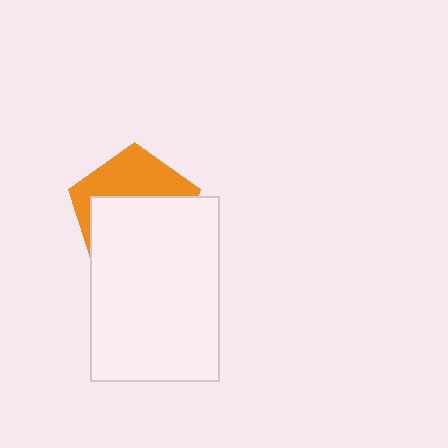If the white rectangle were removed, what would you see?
You would see the complete orange pentagon.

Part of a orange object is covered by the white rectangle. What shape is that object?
It is a pentagon.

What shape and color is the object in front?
The object in front is a white rectangle.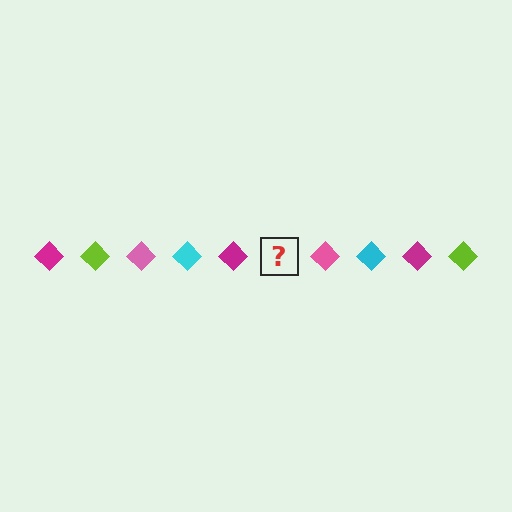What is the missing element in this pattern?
The missing element is a lime diamond.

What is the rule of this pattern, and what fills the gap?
The rule is that the pattern cycles through magenta, lime, pink, cyan diamonds. The gap should be filled with a lime diamond.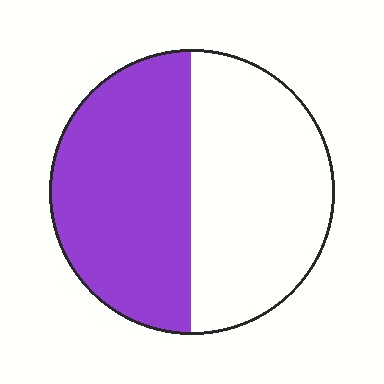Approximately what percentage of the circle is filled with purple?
Approximately 50%.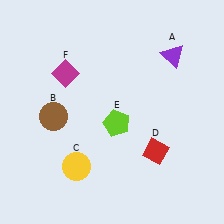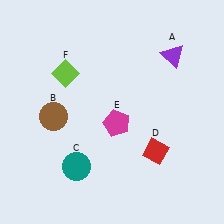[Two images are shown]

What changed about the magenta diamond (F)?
In Image 1, F is magenta. In Image 2, it changed to lime.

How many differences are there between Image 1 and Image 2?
There are 3 differences between the two images.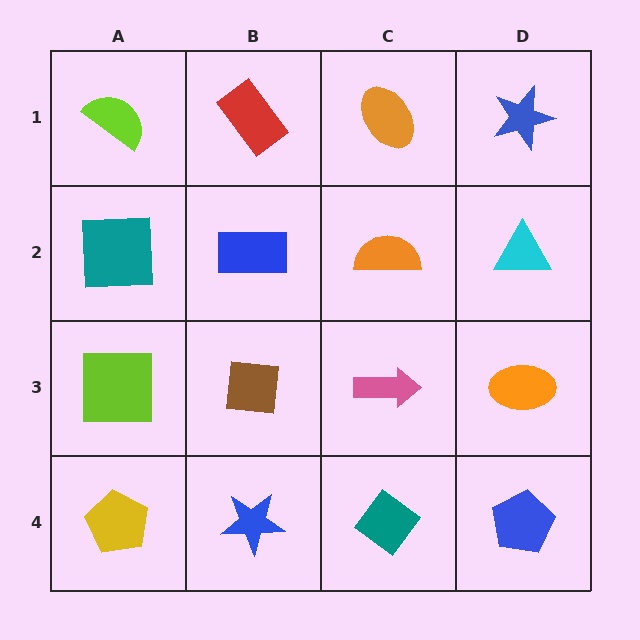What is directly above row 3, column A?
A teal square.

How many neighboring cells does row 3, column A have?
3.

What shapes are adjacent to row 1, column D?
A cyan triangle (row 2, column D), an orange ellipse (row 1, column C).